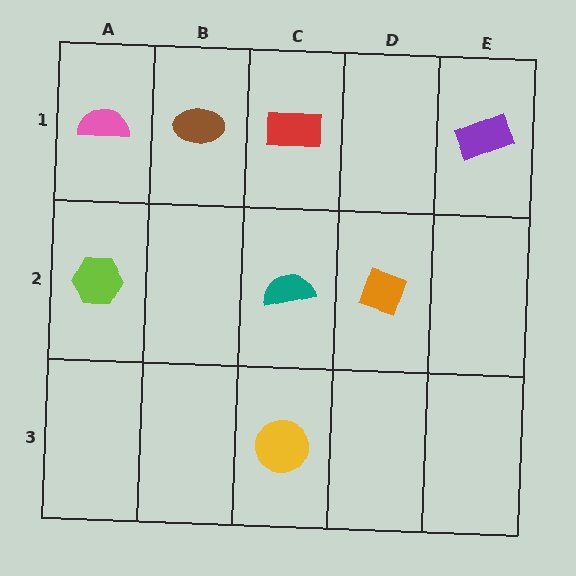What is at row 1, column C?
A red rectangle.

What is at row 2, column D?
An orange diamond.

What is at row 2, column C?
A teal semicircle.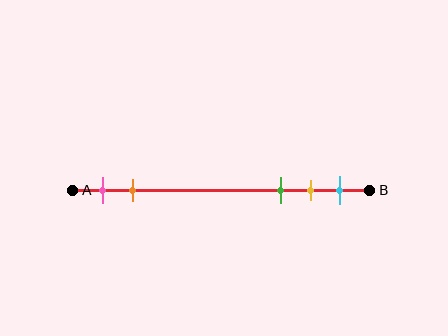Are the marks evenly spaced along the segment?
No, the marks are not evenly spaced.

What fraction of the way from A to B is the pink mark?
The pink mark is approximately 10% (0.1) of the way from A to B.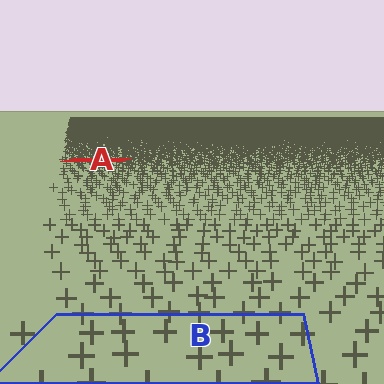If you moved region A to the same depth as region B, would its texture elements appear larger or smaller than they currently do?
They would appear larger. At a closer depth, the same texture elements are projected at a bigger on-screen size.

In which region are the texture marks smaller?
The texture marks are smaller in region A, because it is farther away.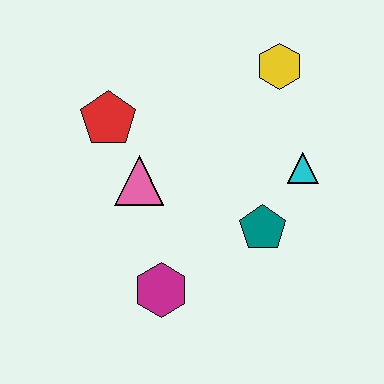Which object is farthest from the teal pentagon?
The red pentagon is farthest from the teal pentagon.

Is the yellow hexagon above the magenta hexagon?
Yes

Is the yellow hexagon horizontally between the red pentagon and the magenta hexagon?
No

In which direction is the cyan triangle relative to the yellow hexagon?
The cyan triangle is below the yellow hexagon.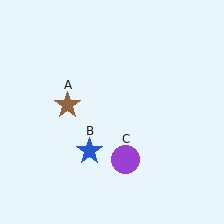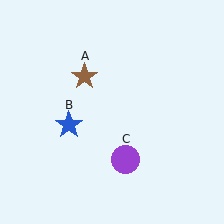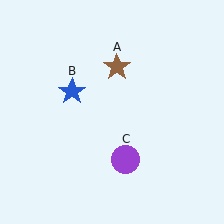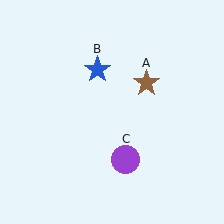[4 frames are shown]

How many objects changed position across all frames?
2 objects changed position: brown star (object A), blue star (object B).